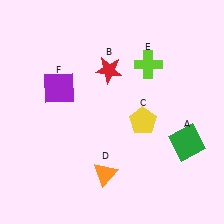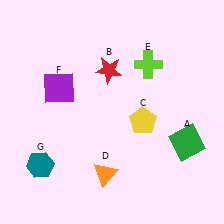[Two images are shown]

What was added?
A teal hexagon (G) was added in Image 2.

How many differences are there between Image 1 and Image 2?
There is 1 difference between the two images.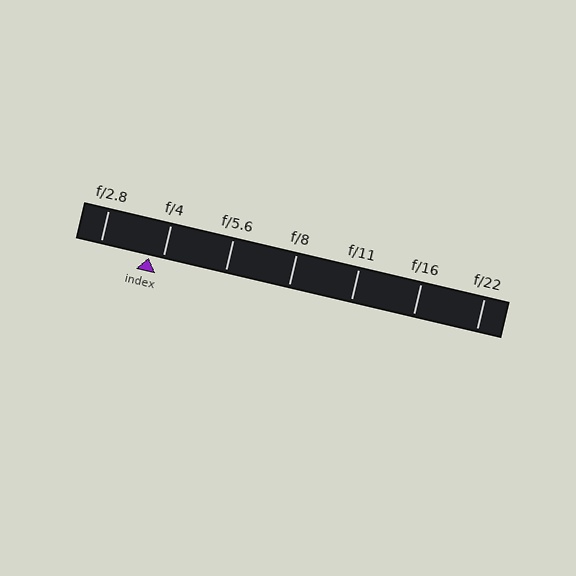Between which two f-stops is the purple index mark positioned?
The index mark is between f/2.8 and f/4.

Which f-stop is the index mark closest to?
The index mark is closest to f/4.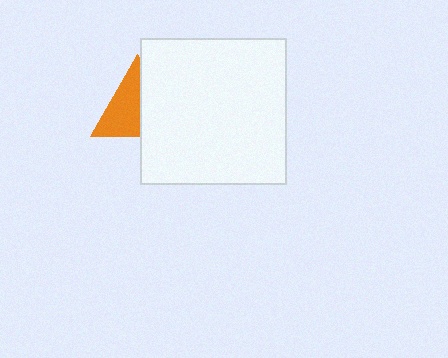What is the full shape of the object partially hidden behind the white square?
The partially hidden object is an orange triangle.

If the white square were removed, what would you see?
You would see the complete orange triangle.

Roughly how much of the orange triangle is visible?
About half of it is visible (roughly 54%).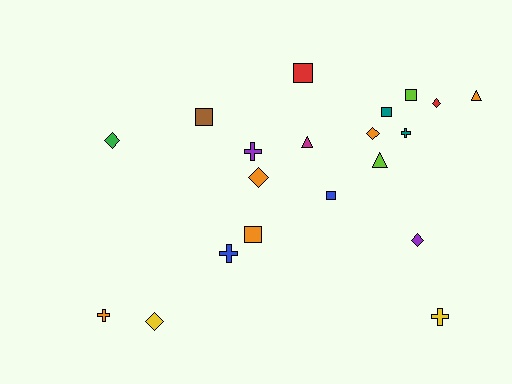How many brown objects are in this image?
There is 1 brown object.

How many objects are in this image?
There are 20 objects.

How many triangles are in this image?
There are 3 triangles.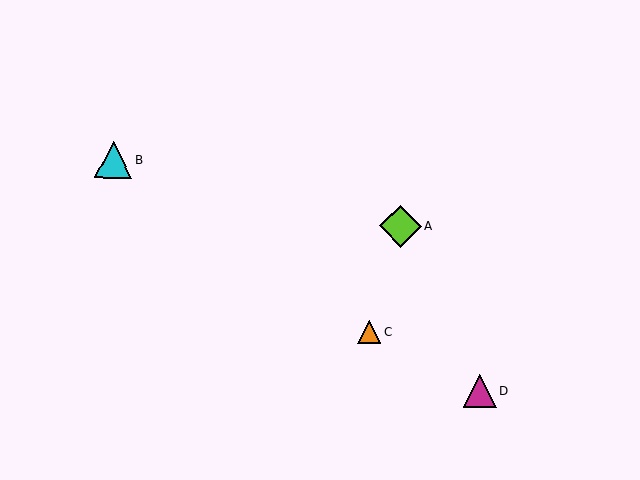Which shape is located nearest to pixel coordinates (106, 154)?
The cyan triangle (labeled B) at (113, 160) is nearest to that location.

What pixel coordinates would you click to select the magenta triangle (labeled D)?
Click at (480, 391) to select the magenta triangle D.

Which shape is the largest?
The lime diamond (labeled A) is the largest.